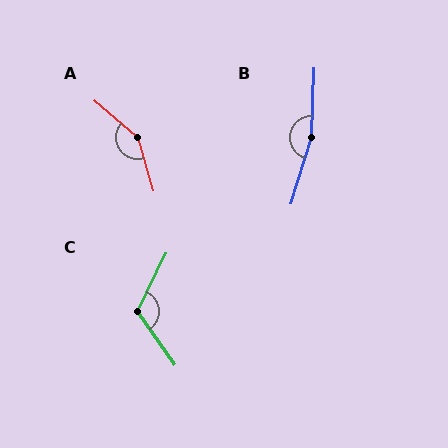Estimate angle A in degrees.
Approximately 147 degrees.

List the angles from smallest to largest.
C (119°), A (147°), B (165°).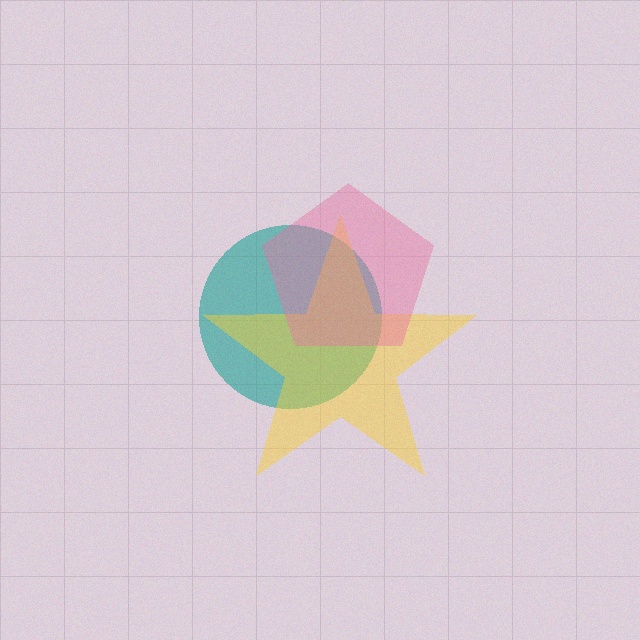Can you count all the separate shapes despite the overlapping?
Yes, there are 3 separate shapes.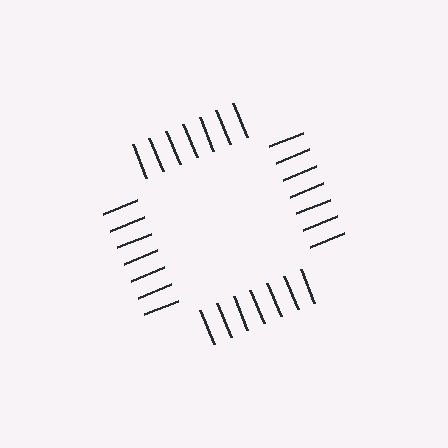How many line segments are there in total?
28 — 7 along each of the 4 edges.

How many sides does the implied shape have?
4 sides — the line-ends trace a square.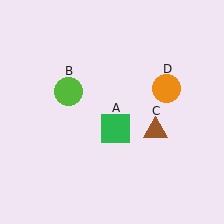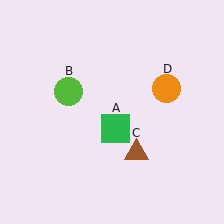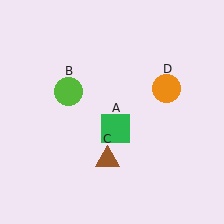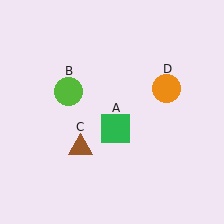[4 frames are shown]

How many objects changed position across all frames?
1 object changed position: brown triangle (object C).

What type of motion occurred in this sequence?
The brown triangle (object C) rotated clockwise around the center of the scene.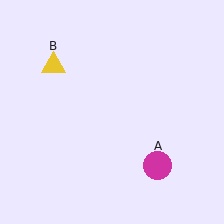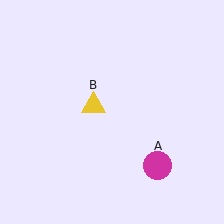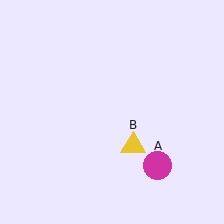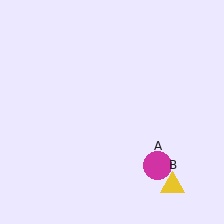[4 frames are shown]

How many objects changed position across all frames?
1 object changed position: yellow triangle (object B).